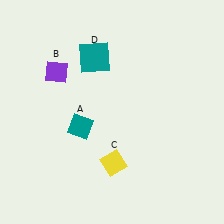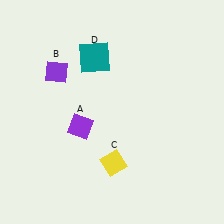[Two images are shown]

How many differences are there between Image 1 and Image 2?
There is 1 difference between the two images.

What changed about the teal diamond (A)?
In Image 1, A is teal. In Image 2, it changed to purple.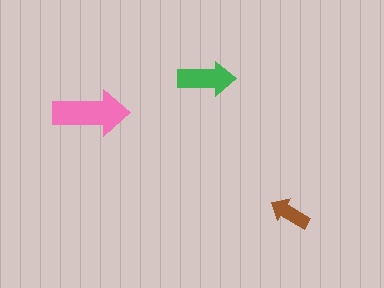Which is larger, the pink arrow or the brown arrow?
The pink one.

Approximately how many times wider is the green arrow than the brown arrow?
About 1.5 times wider.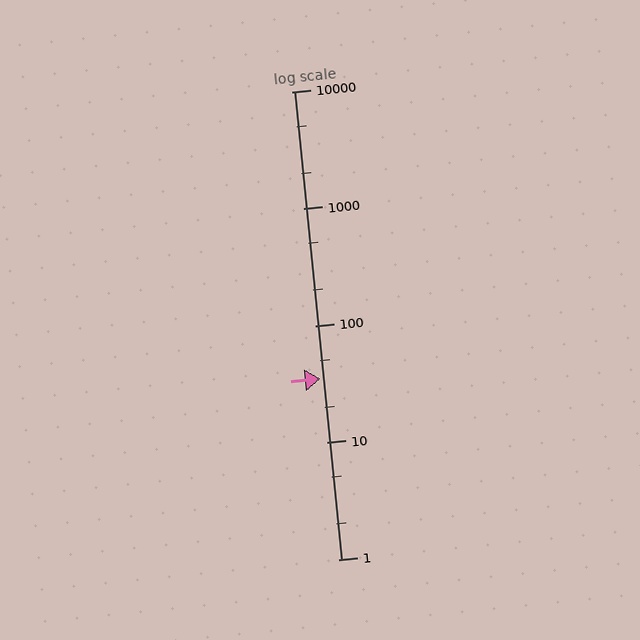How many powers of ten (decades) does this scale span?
The scale spans 4 decades, from 1 to 10000.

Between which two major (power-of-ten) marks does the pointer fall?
The pointer is between 10 and 100.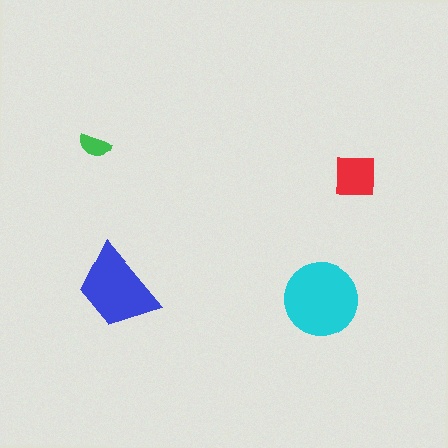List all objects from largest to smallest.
The cyan circle, the blue trapezoid, the red square, the green semicircle.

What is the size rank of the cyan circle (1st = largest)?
1st.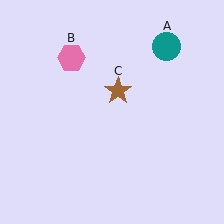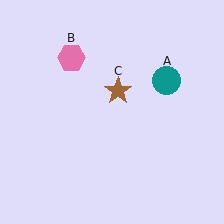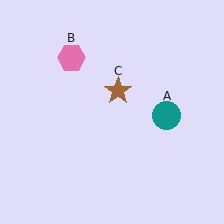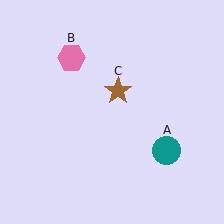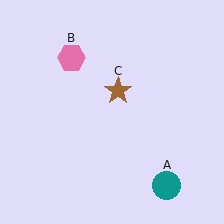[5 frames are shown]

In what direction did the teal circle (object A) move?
The teal circle (object A) moved down.